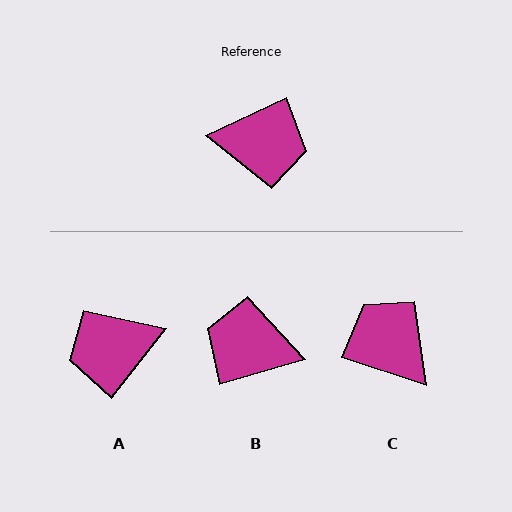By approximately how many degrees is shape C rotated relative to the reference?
Approximately 137 degrees counter-clockwise.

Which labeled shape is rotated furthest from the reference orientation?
B, about 172 degrees away.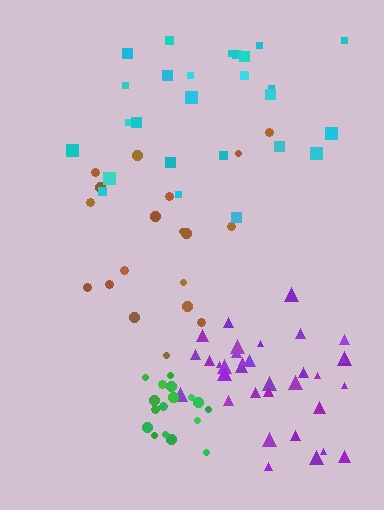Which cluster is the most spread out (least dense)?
Brown.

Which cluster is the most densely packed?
Purple.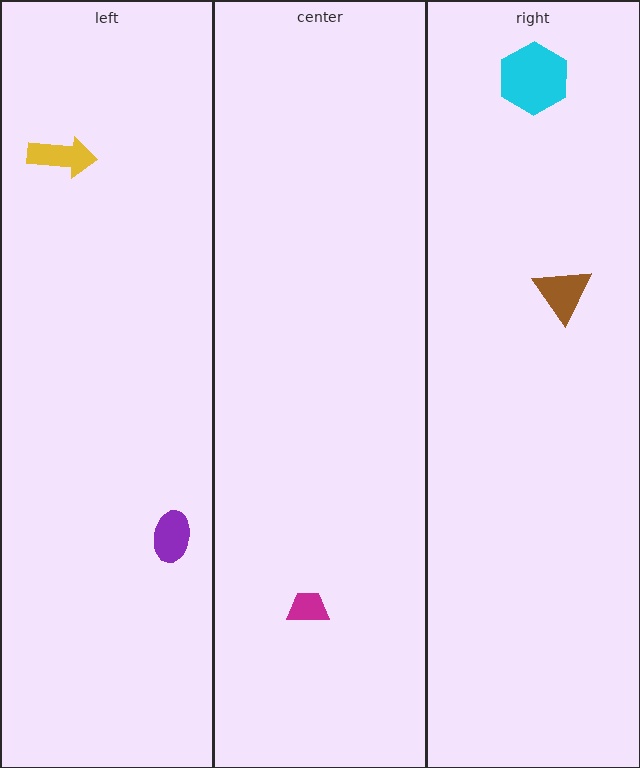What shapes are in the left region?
The purple ellipse, the yellow arrow.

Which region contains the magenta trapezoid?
The center region.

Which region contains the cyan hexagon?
The right region.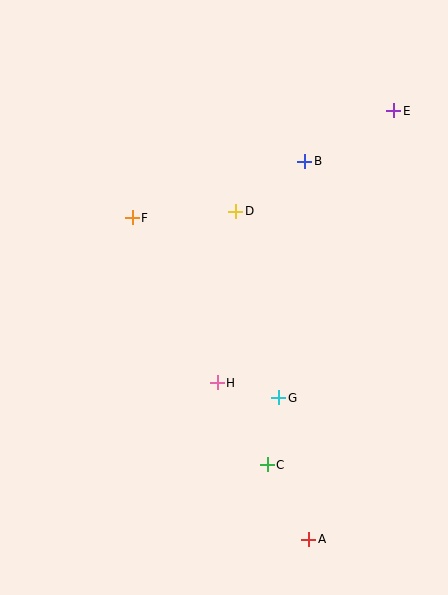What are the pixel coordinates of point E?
Point E is at (394, 111).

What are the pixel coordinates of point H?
Point H is at (217, 383).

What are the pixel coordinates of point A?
Point A is at (309, 539).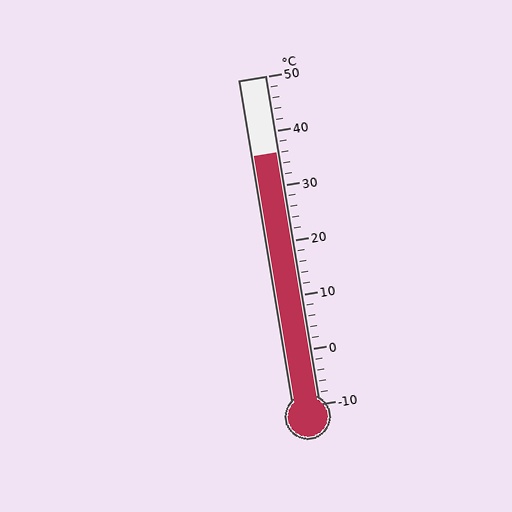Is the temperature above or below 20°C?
The temperature is above 20°C.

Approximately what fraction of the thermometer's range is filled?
The thermometer is filled to approximately 75% of its range.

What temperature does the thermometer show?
The thermometer shows approximately 36°C.